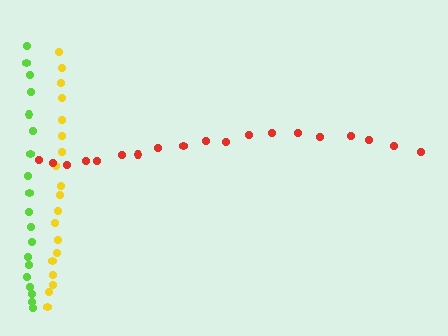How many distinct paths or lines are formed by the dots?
There are 3 distinct paths.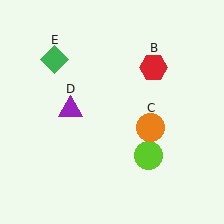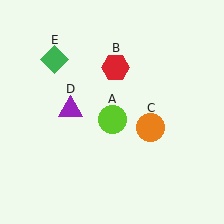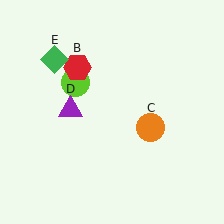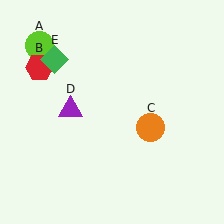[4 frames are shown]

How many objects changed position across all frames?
2 objects changed position: lime circle (object A), red hexagon (object B).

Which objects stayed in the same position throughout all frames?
Orange circle (object C) and purple triangle (object D) and green diamond (object E) remained stationary.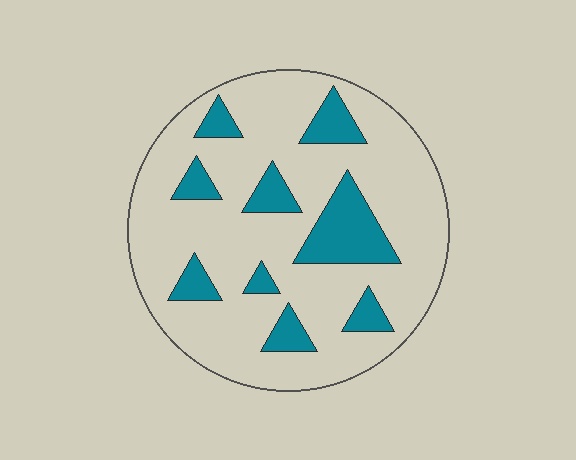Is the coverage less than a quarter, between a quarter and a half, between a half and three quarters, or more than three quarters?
Less than a quarter.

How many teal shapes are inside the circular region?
9.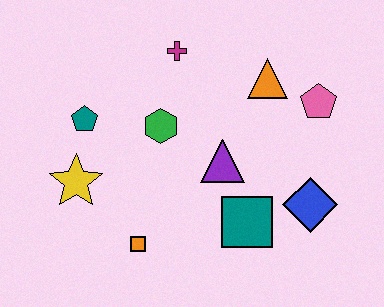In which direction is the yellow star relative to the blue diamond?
The yellow star is to the left of the blue diamond.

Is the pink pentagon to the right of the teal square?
Yes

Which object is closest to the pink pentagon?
The orange triangle is closest to the pink pentagon.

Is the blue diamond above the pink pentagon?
No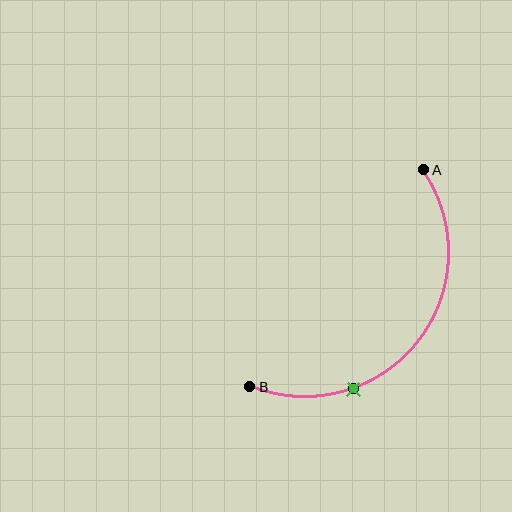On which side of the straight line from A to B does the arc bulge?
The arc bulges below and to the right of the straight line connecting A and B.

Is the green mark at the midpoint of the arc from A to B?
No. The green mark lies on the arc but is closer to endpoint B. The arc midpoint would be at the point on the curve equidistant along the arc from both A and B.